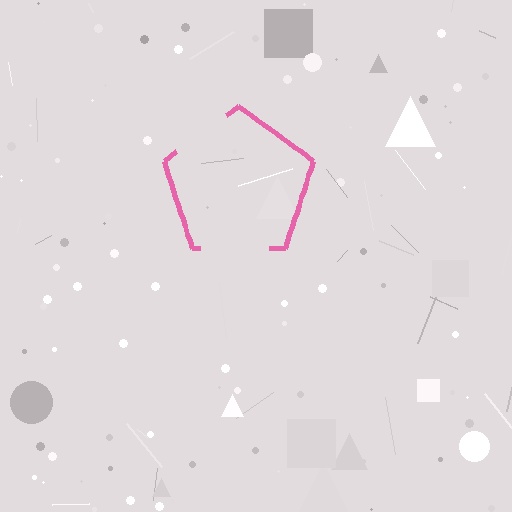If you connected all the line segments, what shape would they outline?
They would outline a pentagon.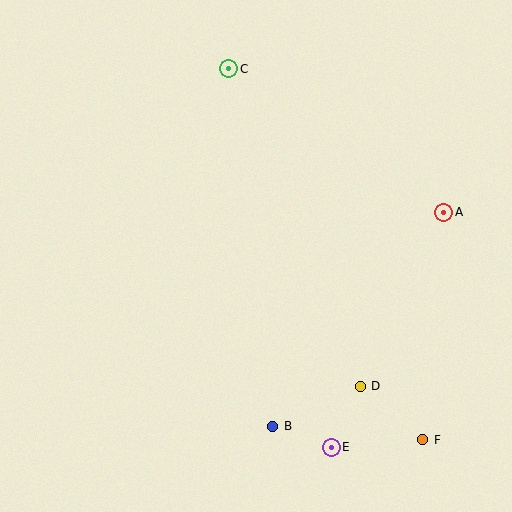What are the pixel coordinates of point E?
Point E is at (331, 447).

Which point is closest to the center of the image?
Point D at (360, 386) is closest to the center.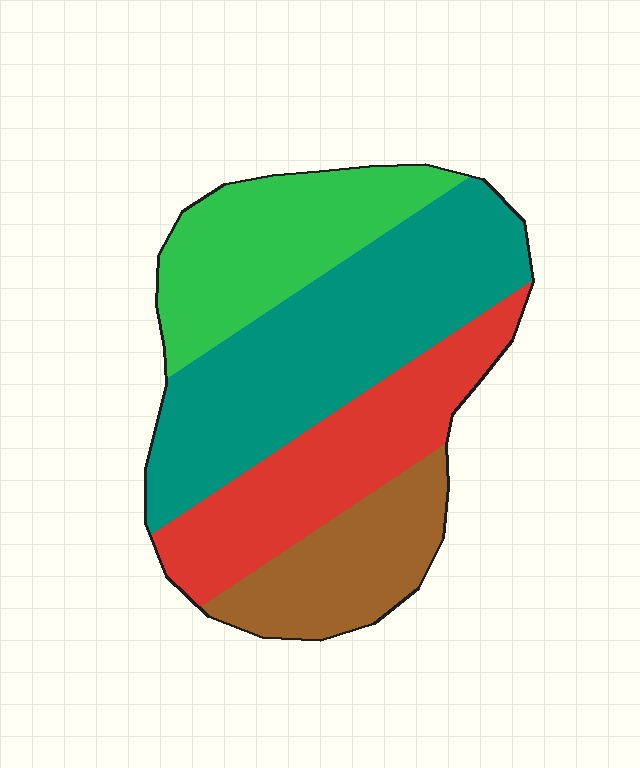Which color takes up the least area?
Brown, at roughly 15%.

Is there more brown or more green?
Green.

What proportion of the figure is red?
Red covers 24% of the figure.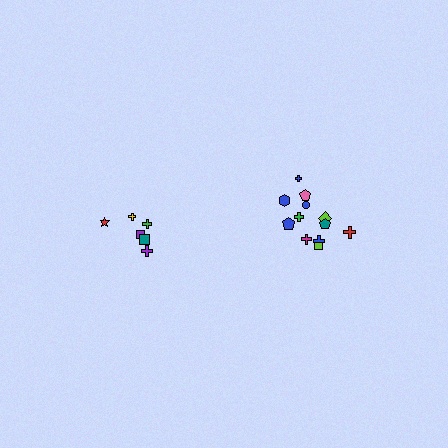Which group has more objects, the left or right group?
The right group.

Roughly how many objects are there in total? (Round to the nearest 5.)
Roughly 20 objects in total.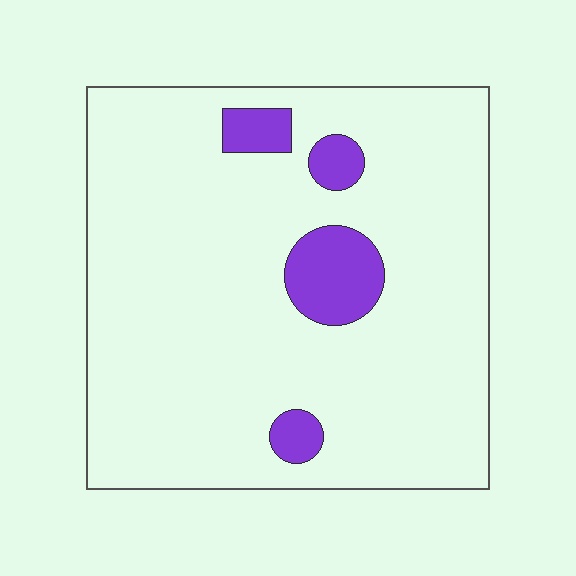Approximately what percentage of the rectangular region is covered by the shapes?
Approximately 10%.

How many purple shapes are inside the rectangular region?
4.